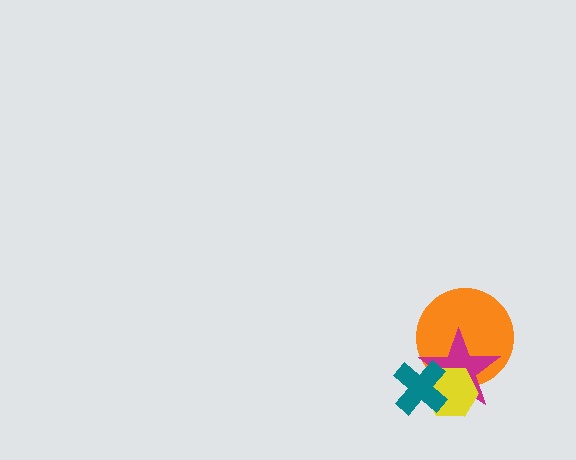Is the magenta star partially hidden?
Yes, it is partially covered by another shape.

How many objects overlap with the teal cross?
3 objects overlap with the teal cross.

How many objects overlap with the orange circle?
3 objects overlap with the orange circle.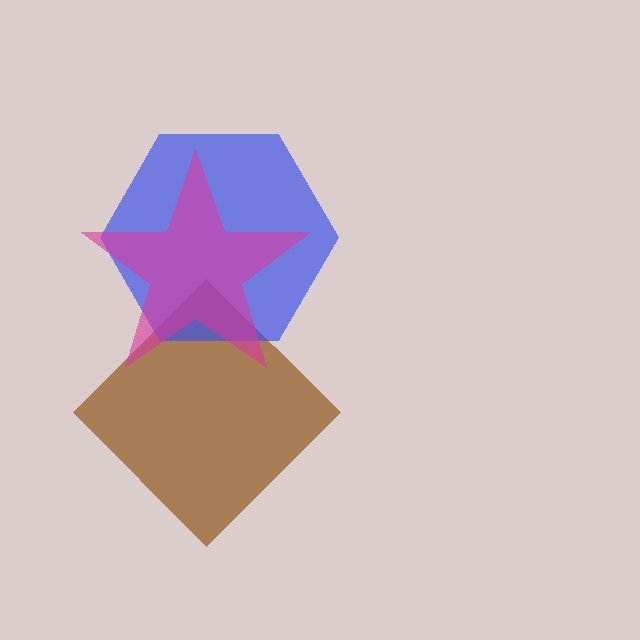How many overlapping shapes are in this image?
There are 3 overlapping shapes in the image.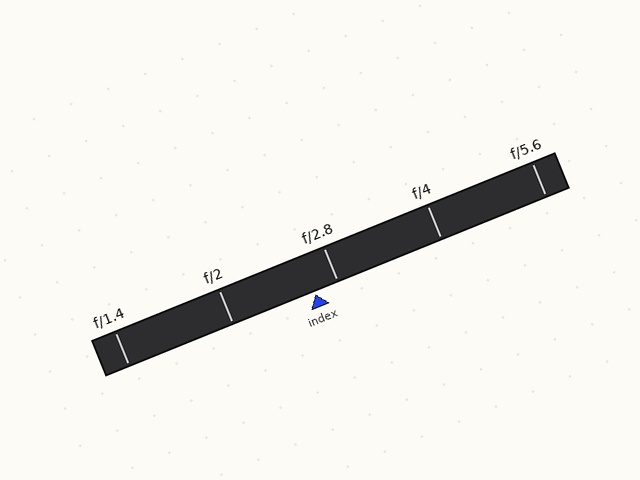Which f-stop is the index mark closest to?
The index mark is closest to f/2.8.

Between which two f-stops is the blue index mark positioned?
The index mark is between f/2 and f/2.8.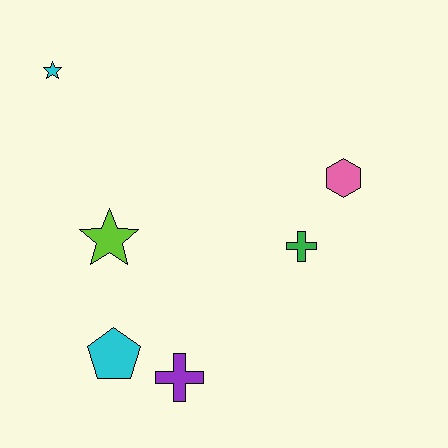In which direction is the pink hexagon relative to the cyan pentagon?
The pink hexagon is to the right of the cyan pentagon.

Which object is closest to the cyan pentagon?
The purple cross is closest to the cyan pentagon.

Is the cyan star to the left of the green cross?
Yes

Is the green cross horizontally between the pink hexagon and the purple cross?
Yes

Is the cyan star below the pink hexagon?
No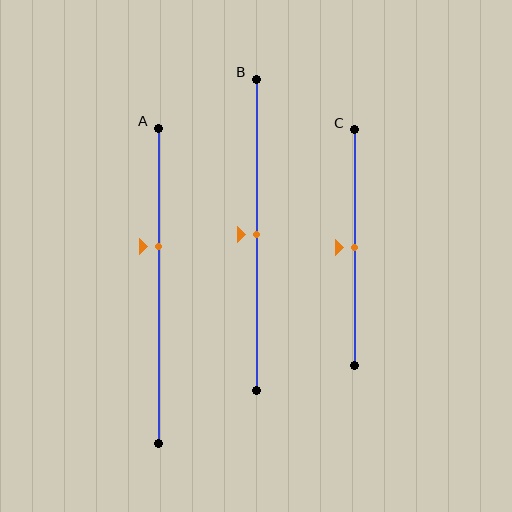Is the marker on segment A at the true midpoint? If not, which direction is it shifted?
No, the marker on segment A is shifted upward by about 13% of the segment length.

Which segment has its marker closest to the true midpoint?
Segment B has its marker closest to the true midpoint.